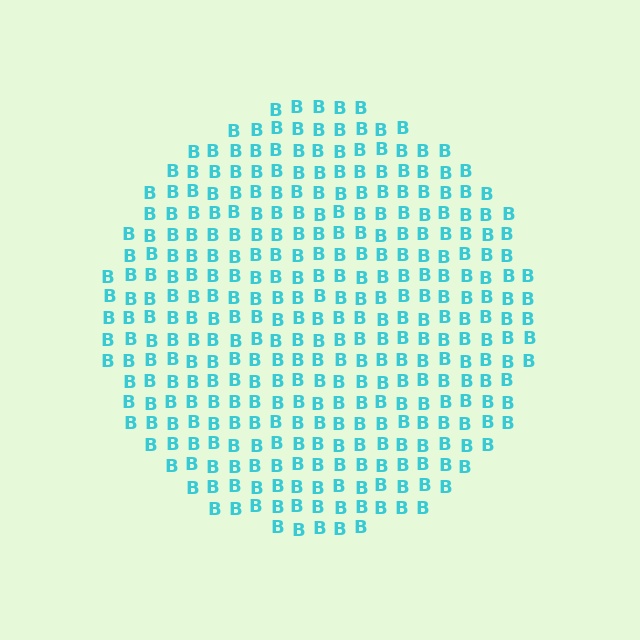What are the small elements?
The small elements are letter B's.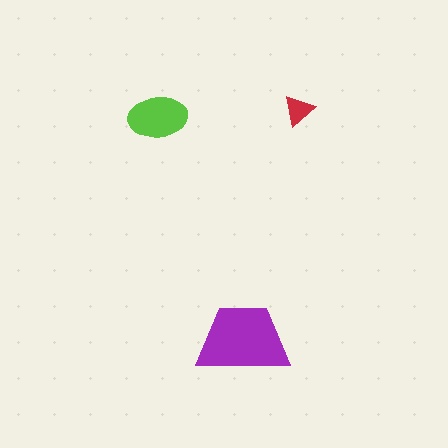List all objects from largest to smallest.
The purple trapezoid, the lime ellipse, the red triangle.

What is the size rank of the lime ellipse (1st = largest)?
2nd.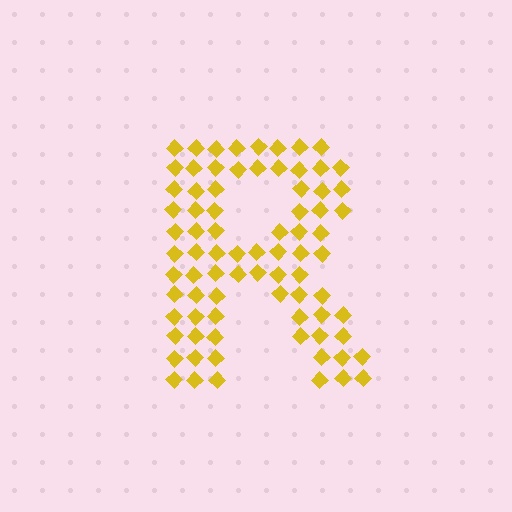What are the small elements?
The small elements are diamonds.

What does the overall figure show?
The overall figure shows the letter R.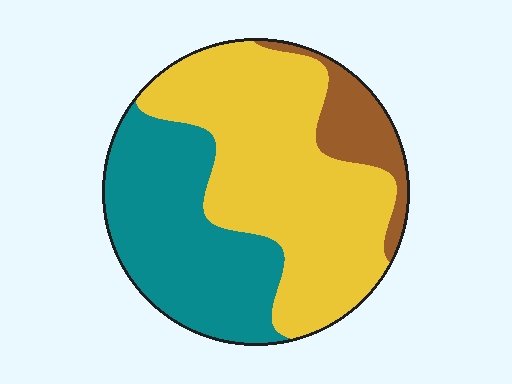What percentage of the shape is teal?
Teal covers about 35% of the shape.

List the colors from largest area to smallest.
From largest to smallest: yellow, teal, brown.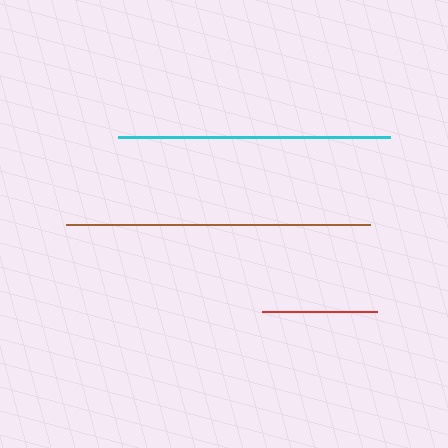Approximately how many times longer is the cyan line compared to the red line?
The cyan line is approximately 2.4 times the length of the red line.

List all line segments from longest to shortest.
From longest to shortest: brown, cyan, red.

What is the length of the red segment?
The red segment is approximately 115 pixels long.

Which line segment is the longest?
The brown line is the longest at approximately 304 pixels.